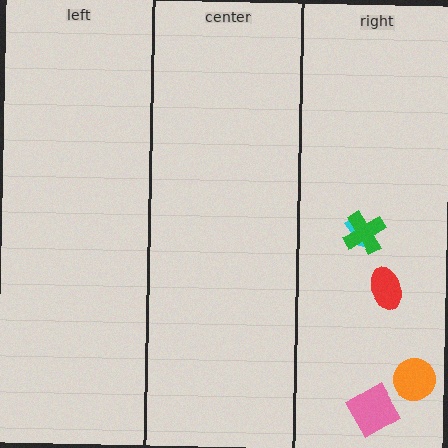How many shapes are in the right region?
5.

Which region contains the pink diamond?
The right region.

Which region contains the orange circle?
The right region.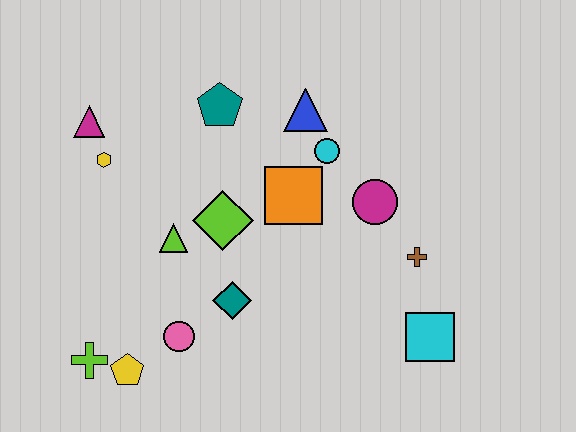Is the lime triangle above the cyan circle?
No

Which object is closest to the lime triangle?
The lime diamond is closest to the lime triangle.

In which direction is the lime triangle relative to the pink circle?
The lime triangle is above the pink circle.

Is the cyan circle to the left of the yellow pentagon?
No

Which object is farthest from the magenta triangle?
The cyan square is farthest from the magenta triangle.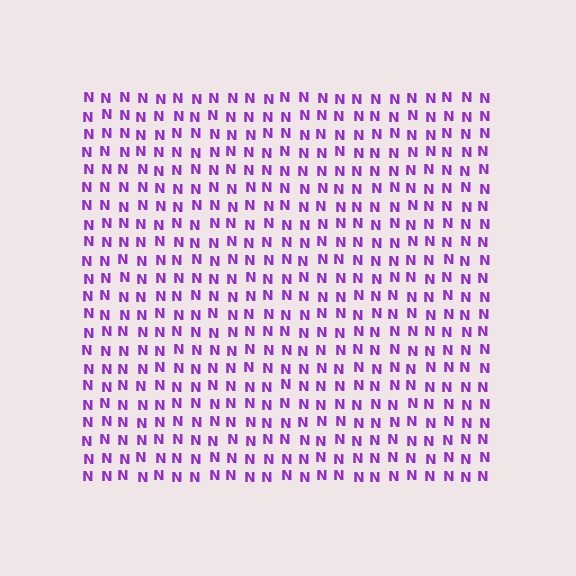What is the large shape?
The large shape is a square.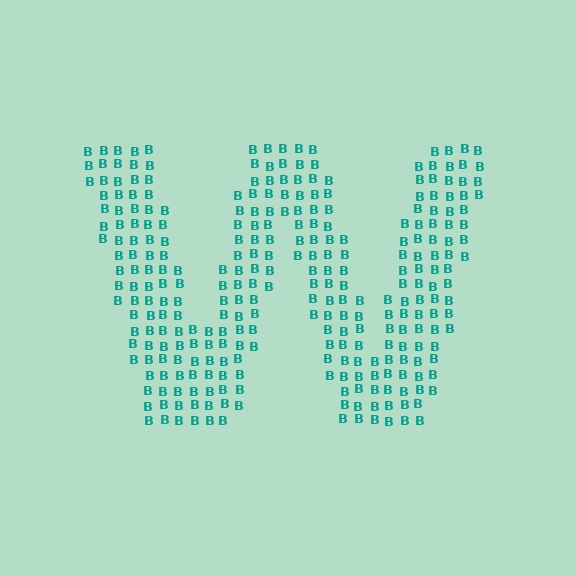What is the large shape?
The large shape is the letter W.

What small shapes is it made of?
It is made of small letter B's.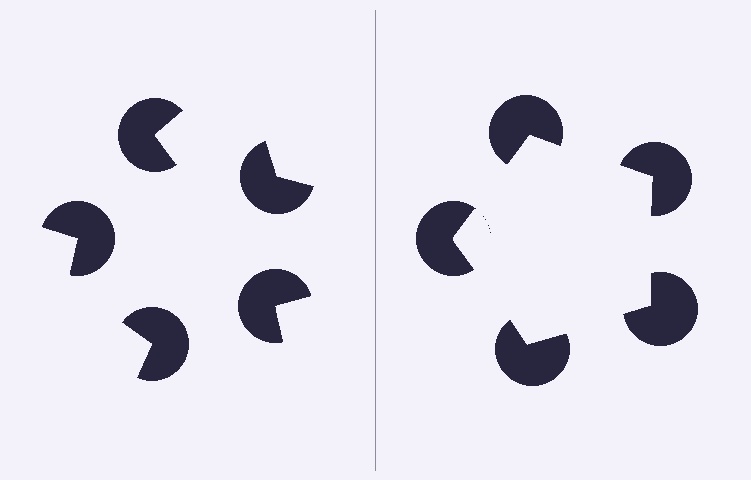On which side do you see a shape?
An illusory pentagon appears on the right side. On the left side the wedge cuts are rotated, so no coherent shape forms.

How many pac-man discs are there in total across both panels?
10 — 5 on each side.